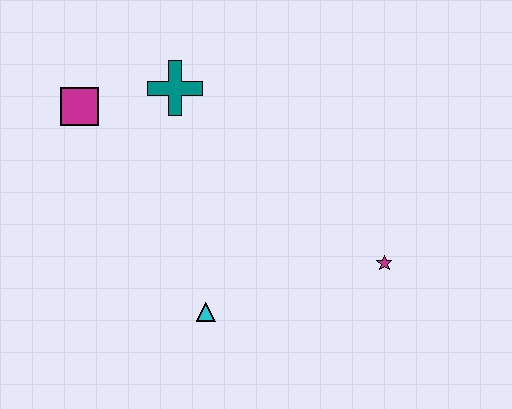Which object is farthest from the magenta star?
The magenta square is farthest from the magenta star.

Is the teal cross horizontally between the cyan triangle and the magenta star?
No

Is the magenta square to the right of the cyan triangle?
No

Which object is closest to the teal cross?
The magenta square is closest to the teal cross.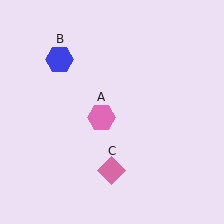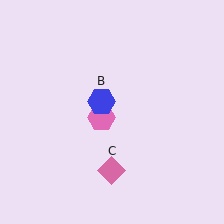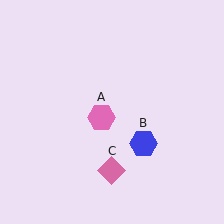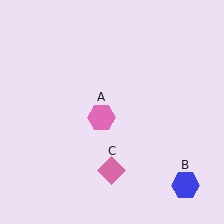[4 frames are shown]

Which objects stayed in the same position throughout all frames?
Pink hexagon (object A) and pink diamond (object C) remained stationary.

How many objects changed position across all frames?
1 object changed position: blue hexagon (object B).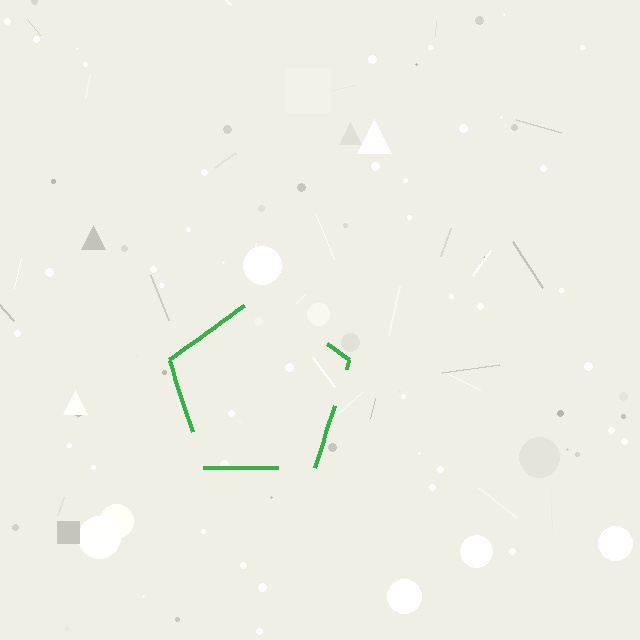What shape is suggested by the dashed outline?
The dashed outline suggests a pentagon.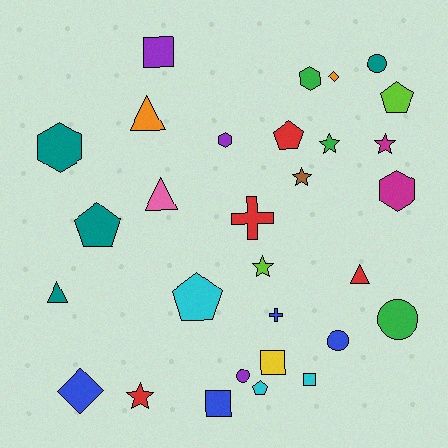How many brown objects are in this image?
There is 1 brown object.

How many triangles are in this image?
There are 4 triangles.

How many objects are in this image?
There are 30 objects.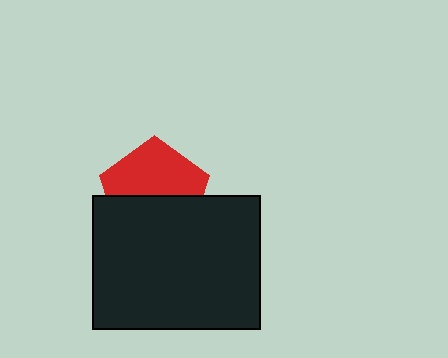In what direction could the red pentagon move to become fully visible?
The red pentagon could move up. That would shift it out from behind the black rectangle entirely.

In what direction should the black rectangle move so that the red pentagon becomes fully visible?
The black rectangle should move down. That is the shortest direction to clear the overlap and leave the red pentagon fully visible.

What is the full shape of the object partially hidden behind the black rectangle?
The partially hidden object is a red pentagon.